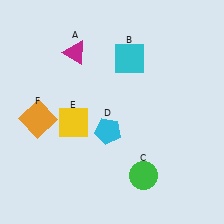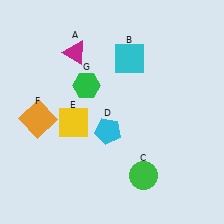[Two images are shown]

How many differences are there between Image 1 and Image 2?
There is 1 difference between the two images.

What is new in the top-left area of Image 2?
A green hexagon (G) was added in the top-left area of Image 2.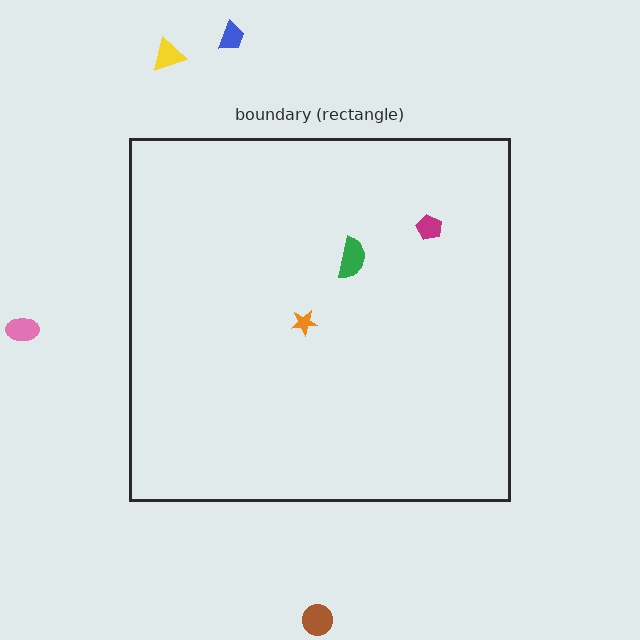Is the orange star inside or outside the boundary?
Inside.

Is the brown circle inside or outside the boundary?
Outside.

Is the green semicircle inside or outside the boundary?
Inside.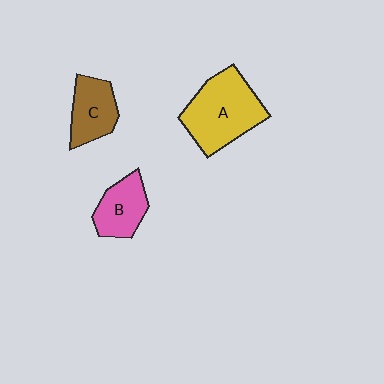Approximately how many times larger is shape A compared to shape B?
Approximately 1.8 times.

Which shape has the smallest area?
Shape B (pink).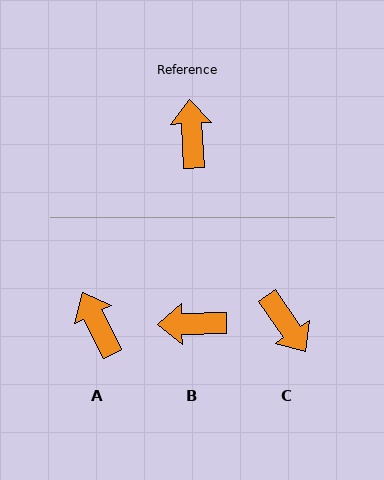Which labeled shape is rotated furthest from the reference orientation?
C, about 149 degrees away.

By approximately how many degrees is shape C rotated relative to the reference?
Approximately 149 degrees clockwise.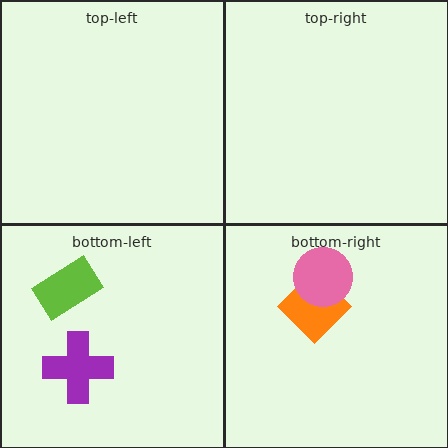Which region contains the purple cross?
The bottom-left region.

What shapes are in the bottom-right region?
The orange diamond, the pink circle.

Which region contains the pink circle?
The bottom-right region.